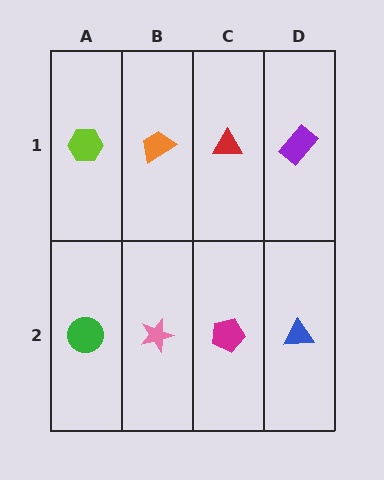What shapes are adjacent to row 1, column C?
A magenta pentagon (row 2, column C), an orange trapezoid (row 1, column B), a purple rectangle (row 1, column D).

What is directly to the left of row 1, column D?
A red triangle.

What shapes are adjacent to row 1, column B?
A pink star (row 2, column B), a lime hexagon (row 1, column A), a red triangle (row 1, column C).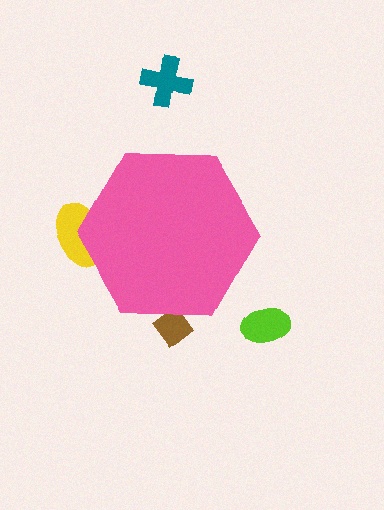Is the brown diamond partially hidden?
Yes, the brown diamond is partially hidden behind the pink hexagon.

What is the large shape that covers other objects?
A pink hexagon.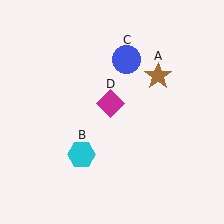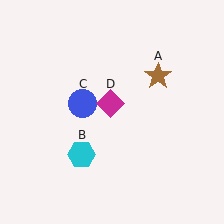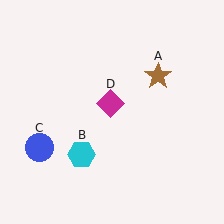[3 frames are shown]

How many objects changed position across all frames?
1 object changed position: blue circle (object C).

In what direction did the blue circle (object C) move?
The blue circle (object C) moved down and to the left.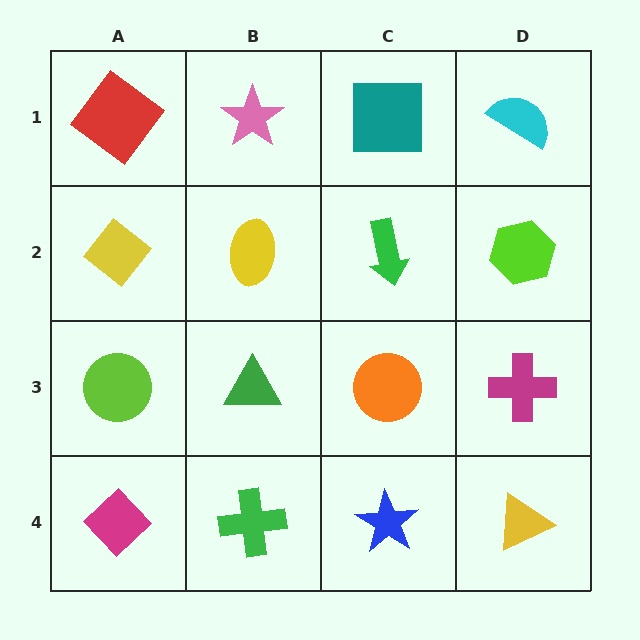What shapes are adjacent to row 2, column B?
A pink star (row 1, column B), a green triangle (row 3, column B), a yellow diamond (row 2, column A), a green arrow (row 2, column C).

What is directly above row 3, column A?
A yellow diamond.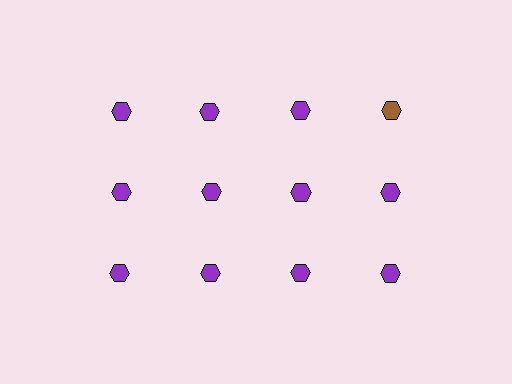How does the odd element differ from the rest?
It has a different color: brown instead of purple.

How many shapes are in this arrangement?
There are 12 shapes arranged in a grid pattern.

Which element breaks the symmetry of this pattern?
The brown hexagon in the top row, second from right column breaks the symmetry. All other shapes are purple hexagons.